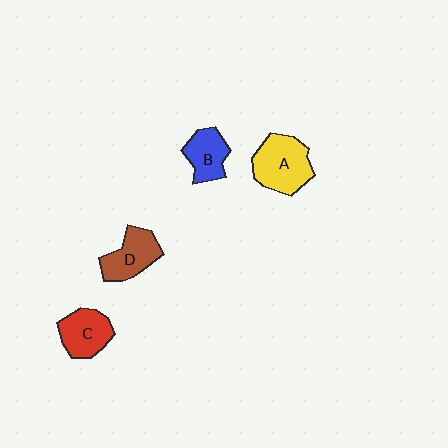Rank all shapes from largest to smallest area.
From largest to smallest: A (yellow), D (brown), C (red), B (blue).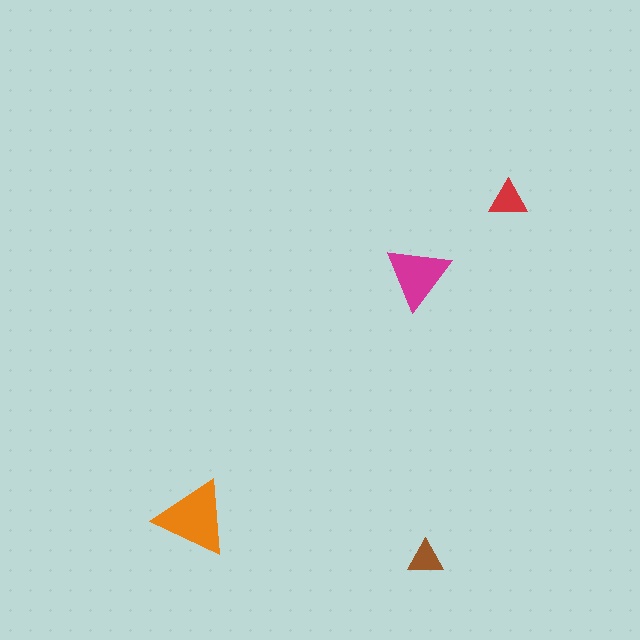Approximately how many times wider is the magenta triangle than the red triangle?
About 1.5 times wider.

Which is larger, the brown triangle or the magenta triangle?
The magenta one.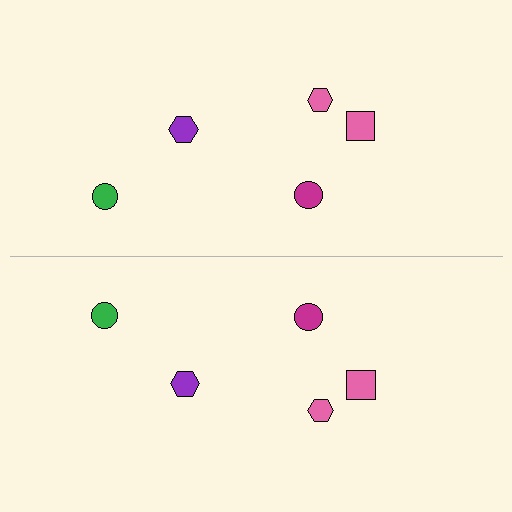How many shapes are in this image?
There are 10 shapes in this image.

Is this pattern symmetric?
Yes, this pattern has bilateral (reflection) symmetry.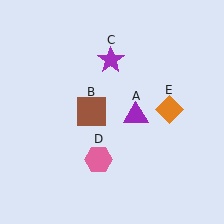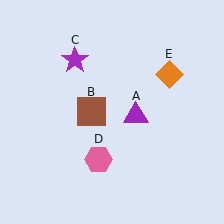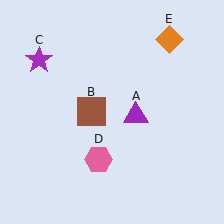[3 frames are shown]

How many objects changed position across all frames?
2 objects changed position: purple star (object C), orange diamond (object E).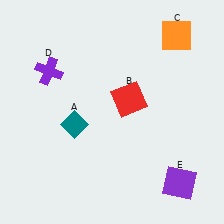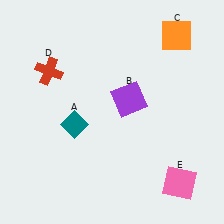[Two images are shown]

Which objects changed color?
B changed from red to purple. D changed from purple to red. E changed from purple to pink.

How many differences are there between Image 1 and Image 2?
There are 3 differences between the two images.